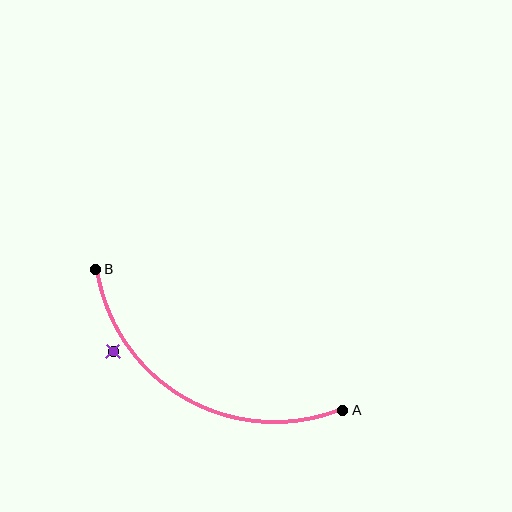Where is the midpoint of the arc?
The arc midpoint is the point on the curve farthest from the straight line joining A and B. It sits below that line.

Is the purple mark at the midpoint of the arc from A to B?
No — the purple mark does not lie on the arc at all. It sits slightly outside the curve.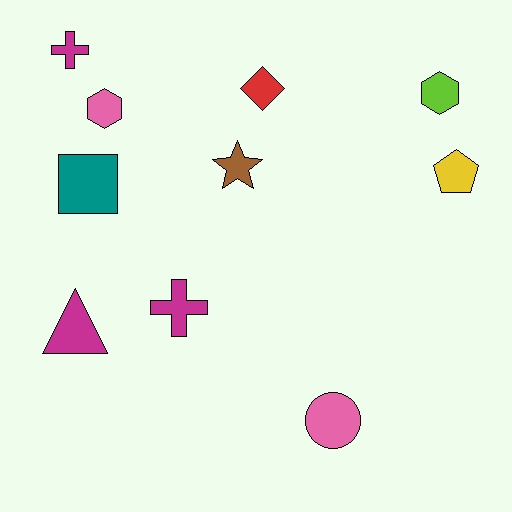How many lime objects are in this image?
There is 1 lime object.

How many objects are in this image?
There are 10 objects.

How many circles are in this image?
There is 1 circle.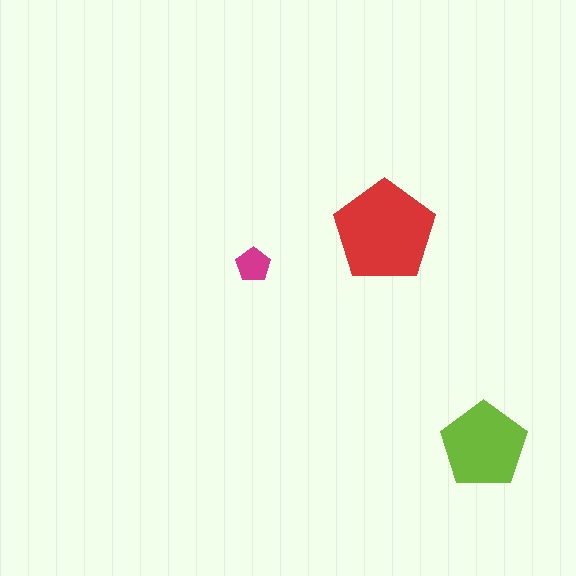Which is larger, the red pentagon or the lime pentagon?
The red one.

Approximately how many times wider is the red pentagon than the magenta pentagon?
About 3 times wider.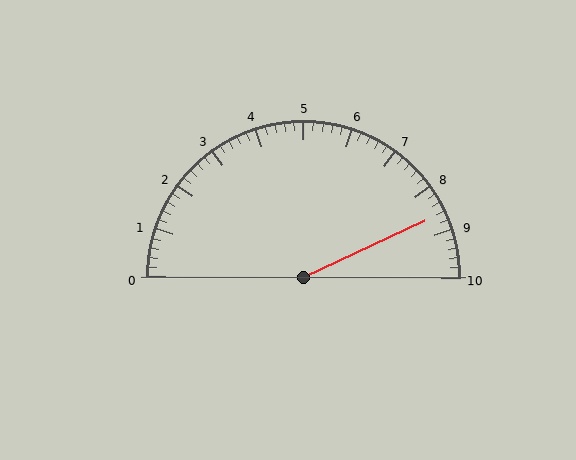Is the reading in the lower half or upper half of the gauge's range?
The reading is in the upper half of the range (0 to 10).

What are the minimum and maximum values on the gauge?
The gauge ranges from 0 to 10.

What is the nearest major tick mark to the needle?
The nearest major tick mark is 9.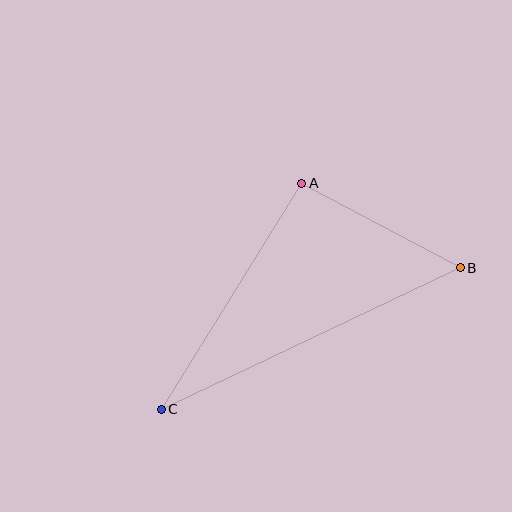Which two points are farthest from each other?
Points B and C are farthest from each other.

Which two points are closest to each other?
Points A and B are closest to each other.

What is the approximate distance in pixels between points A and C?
The distance between A and C is approximately 266 pixels.